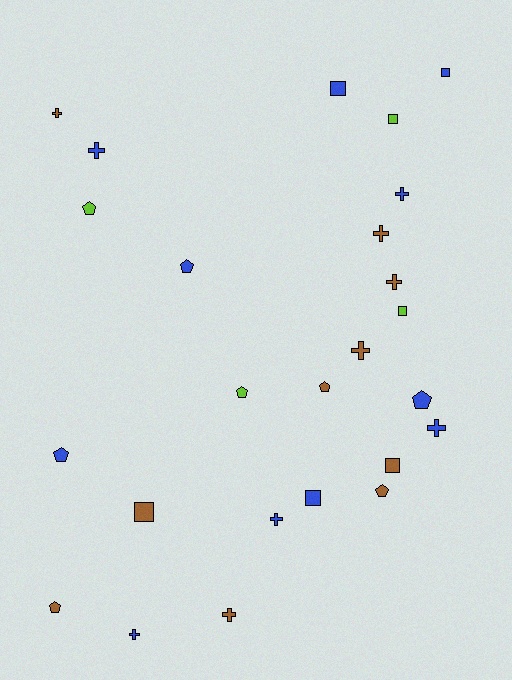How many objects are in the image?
There are 25 objects.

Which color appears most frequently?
Blue, with 11 objects.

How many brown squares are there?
There are 2 brown squares.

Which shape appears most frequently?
Cross, with 10 objects.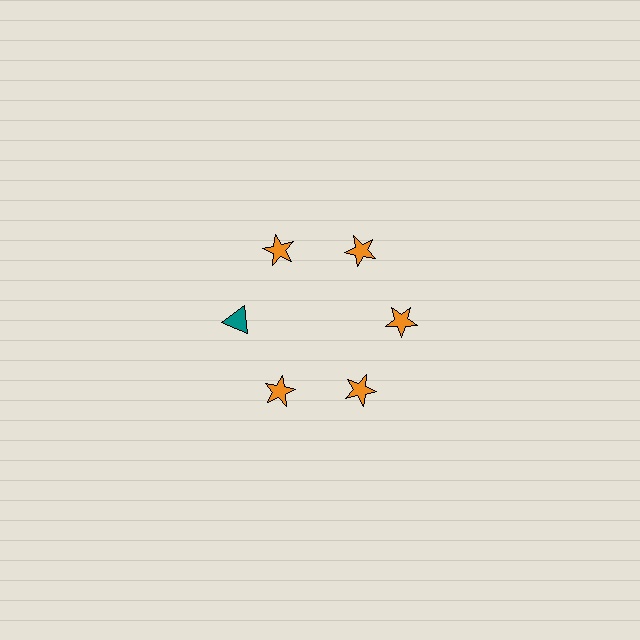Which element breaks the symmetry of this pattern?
The teal triangle at roughly the 9 o'clock position breaks the symmetry. All other shapes are orange stars.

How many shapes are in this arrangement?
There are 6 shapes arranged in a ring pattern.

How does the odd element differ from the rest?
It differs in both color (teal instead of orange) and shape (triangle instead of star).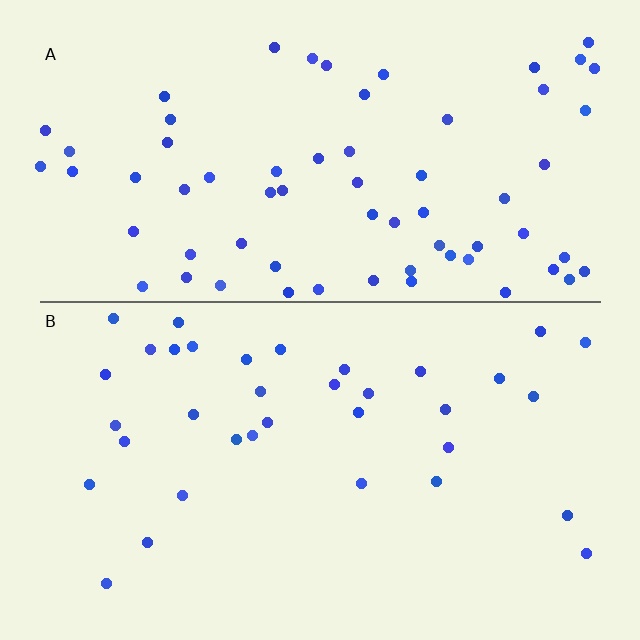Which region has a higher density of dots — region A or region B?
A (the top).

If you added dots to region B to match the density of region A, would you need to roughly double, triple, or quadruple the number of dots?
Approximately double.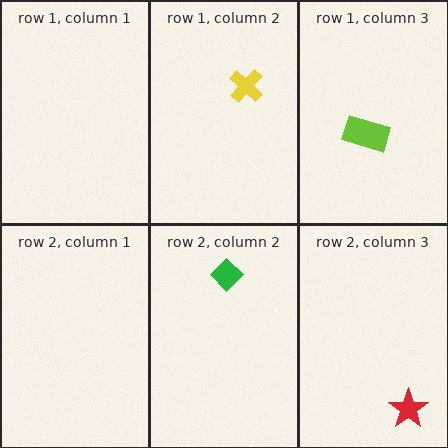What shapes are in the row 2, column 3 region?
The red star.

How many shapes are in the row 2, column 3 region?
1.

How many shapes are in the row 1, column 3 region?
1.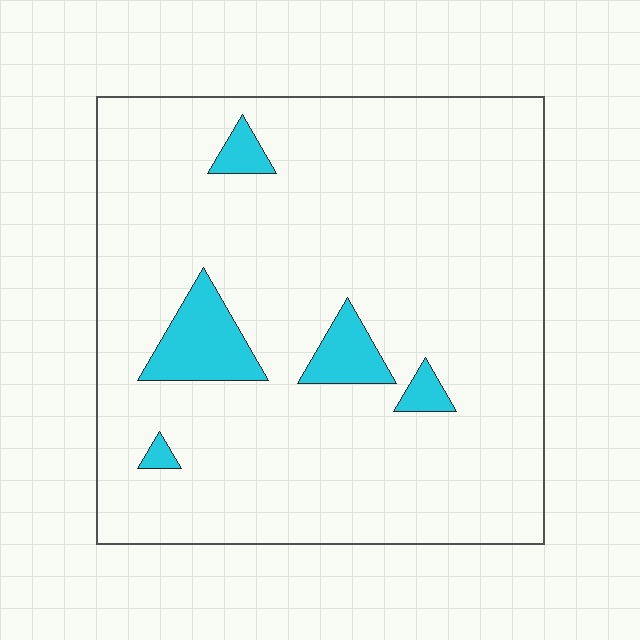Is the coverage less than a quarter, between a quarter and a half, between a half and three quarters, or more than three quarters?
Less than a quarter.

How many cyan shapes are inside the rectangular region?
5.